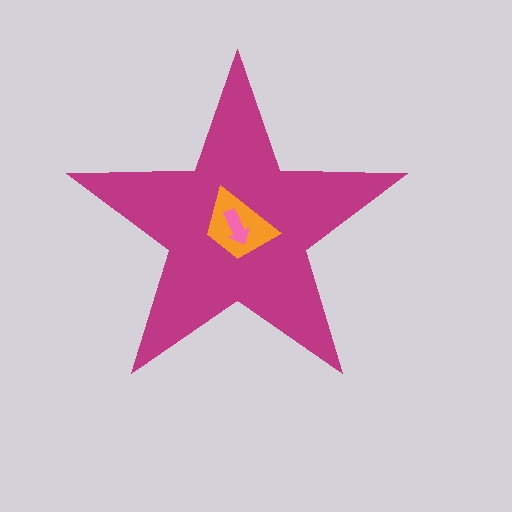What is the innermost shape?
The pink arrow.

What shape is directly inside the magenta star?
The orange trapezoid.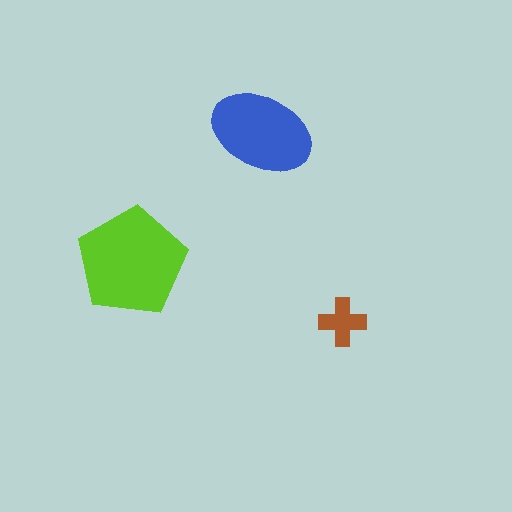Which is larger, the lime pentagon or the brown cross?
The lime pentagon.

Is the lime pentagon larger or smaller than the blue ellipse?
Larger.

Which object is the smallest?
The brown cross.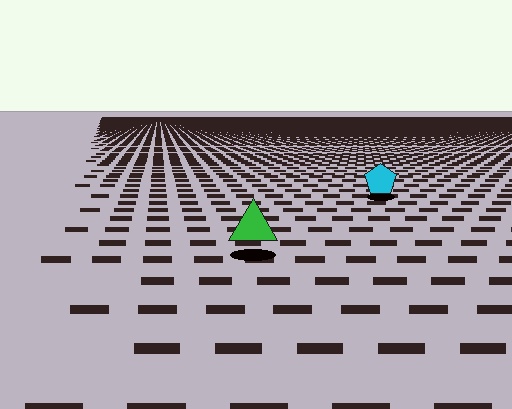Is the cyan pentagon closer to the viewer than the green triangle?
No. The green triangle is closer — you can tell from the texture gradient: the ground texture is coarser near it.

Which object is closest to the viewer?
The green triangle is closest. The texture marks near it are larger and more spread out.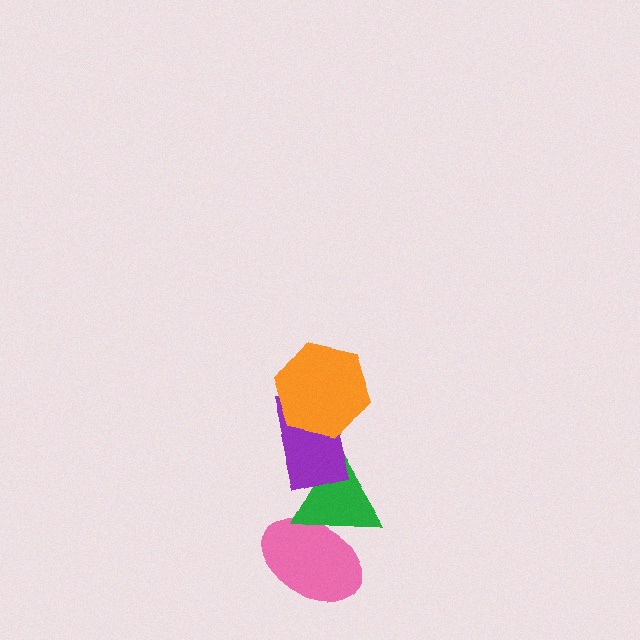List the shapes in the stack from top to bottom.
From top to bottom: the orange hexagon, the purple rectangle, the green triangle, the pink ellipse.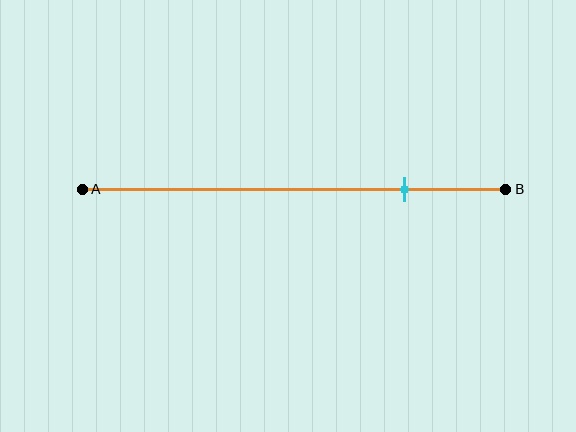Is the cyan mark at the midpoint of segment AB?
No, the mark is at about 75% from A, not at the 50% midpoint.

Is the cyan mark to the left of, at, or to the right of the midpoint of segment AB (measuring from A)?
The cyan mark is to the right of the midpoint of segment AB.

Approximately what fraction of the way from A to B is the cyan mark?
The cyan mark is approximately 75% of the way from A to B.